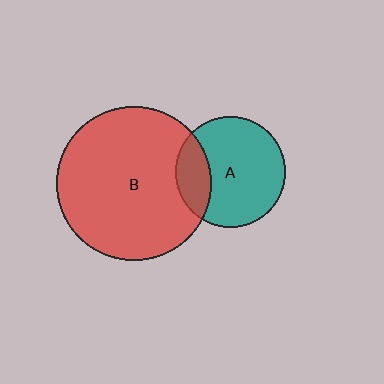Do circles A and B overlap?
Yes.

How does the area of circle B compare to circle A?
Approximately 2.0 times.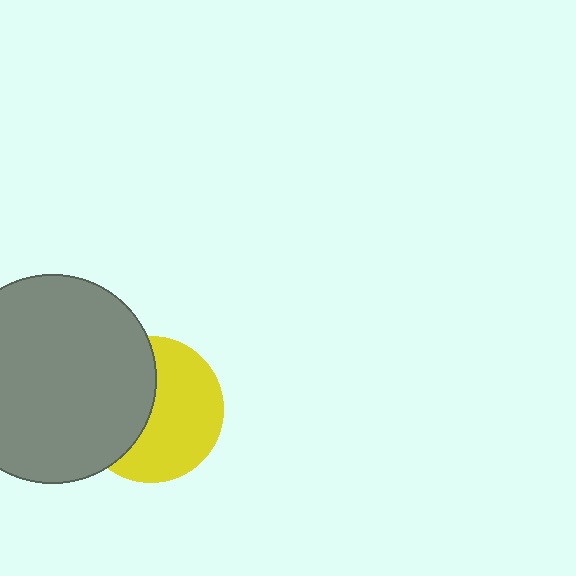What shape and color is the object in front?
The object in front is a gray circle.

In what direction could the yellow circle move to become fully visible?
The yellow circle could move right. That would shift it out from behind the gray circle entirely.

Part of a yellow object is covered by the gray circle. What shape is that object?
It is a circle.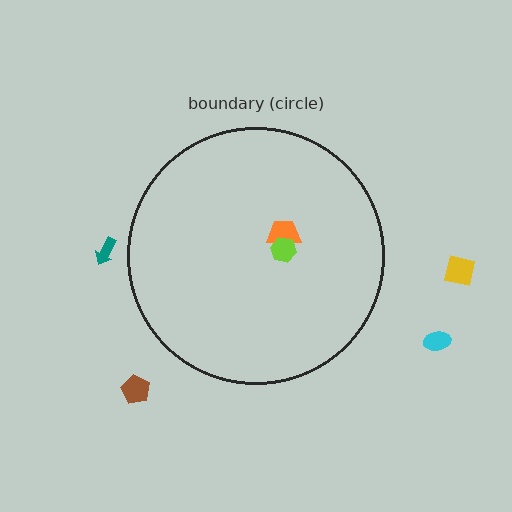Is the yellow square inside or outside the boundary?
Outside.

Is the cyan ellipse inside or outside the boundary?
Outside.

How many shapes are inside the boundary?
2 inside, 4 outside.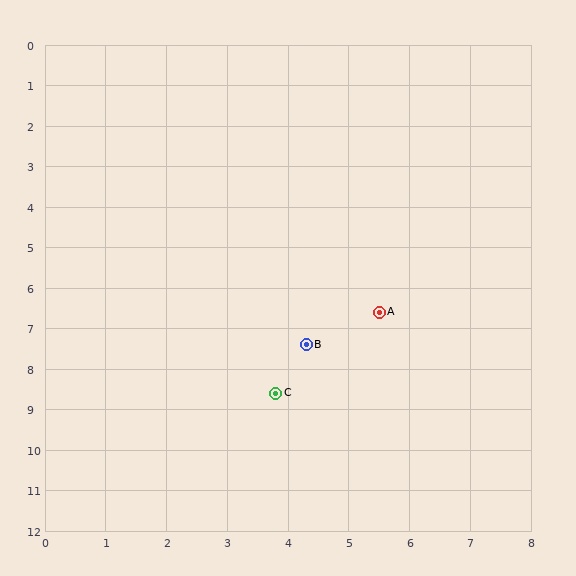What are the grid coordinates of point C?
Point C is at approximately (3.8, 8.6).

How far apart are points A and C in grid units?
Points A and C are about 2.6 grid units apart.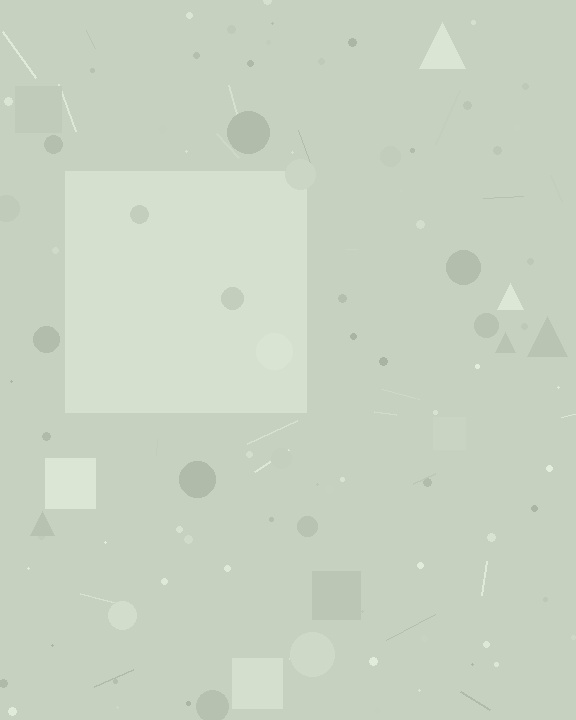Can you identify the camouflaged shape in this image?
The camouflaged shape is a square.